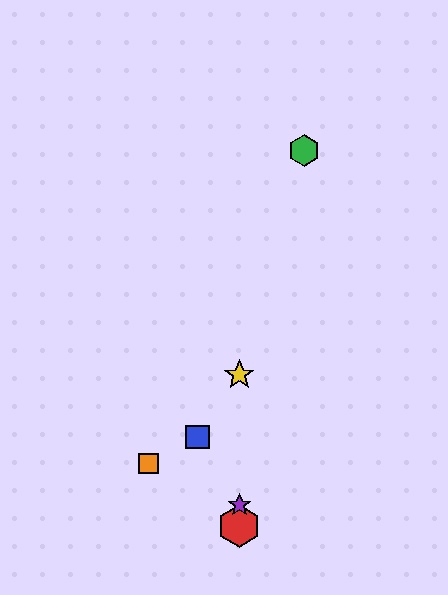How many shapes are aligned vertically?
3 shapes (the red hexagon, the yellow star, the purple star) are aligned vertically.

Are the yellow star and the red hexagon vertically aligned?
Yes, both are at x≈239.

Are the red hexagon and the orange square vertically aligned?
No, the red hexagon is at x≈239 and the orange square is at x≈149.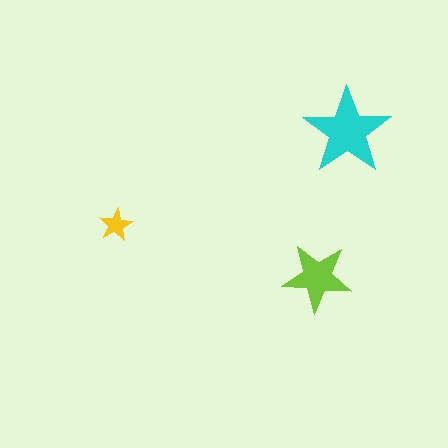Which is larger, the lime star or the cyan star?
The cyan one.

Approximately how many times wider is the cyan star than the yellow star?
About 2.5 times wider.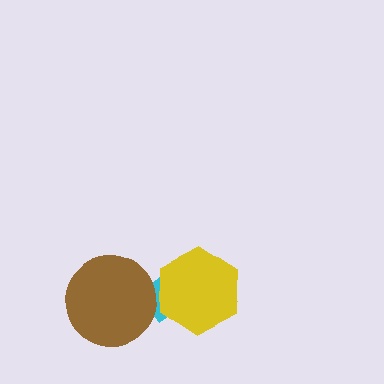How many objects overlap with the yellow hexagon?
1 object overlaps with the yellow hexagon.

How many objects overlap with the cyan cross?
2 objects overlap with the cyan cross.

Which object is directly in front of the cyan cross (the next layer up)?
The yellow hexagon is directly in front of the cyan cross.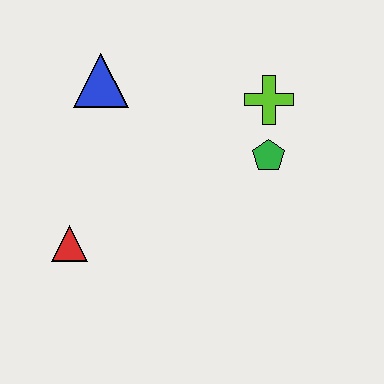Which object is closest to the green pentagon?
The lime cross is closest to the green pentagon.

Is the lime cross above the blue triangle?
No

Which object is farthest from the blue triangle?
The green pentagon is farthest from the blue triangle.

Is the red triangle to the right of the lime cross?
No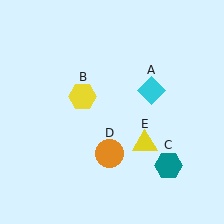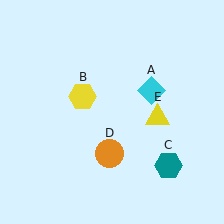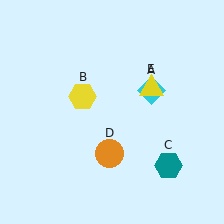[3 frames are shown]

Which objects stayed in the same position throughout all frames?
Cyan diamond (object A) and yellow hexagon (object B) and teal hexagon (object C) and orange circle (object D) remained stationary.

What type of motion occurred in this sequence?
The yellow triangle (object E) rotated counterclockwise around the center of the scene.